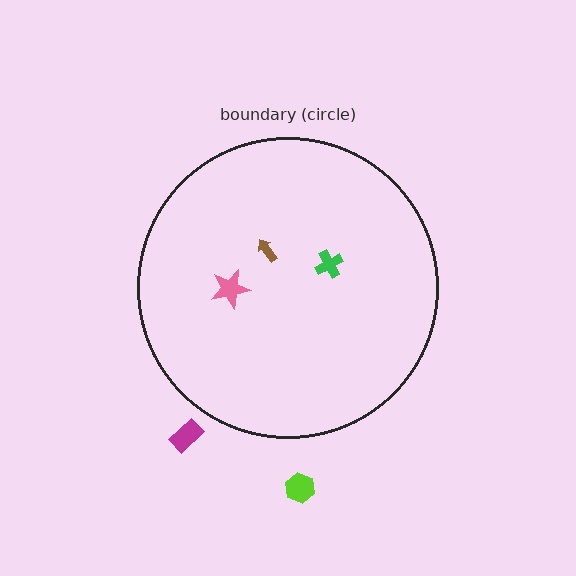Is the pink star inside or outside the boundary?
Inside.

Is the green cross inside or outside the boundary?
Inside.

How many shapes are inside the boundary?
3 inside, 2 outside.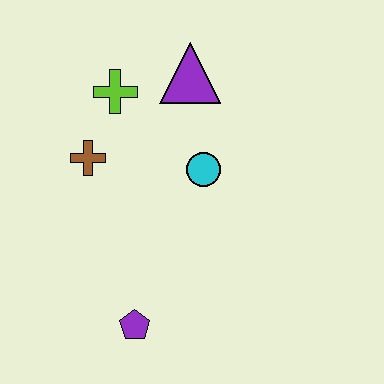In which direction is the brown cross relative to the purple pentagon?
The brown cross is above the purple pentagon.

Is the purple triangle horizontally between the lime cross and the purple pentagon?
No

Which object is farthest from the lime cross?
The purple pentagon is farthest from the lime cross.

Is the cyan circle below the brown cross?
Yes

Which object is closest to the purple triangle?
The lime cross is closest to the purple triangle.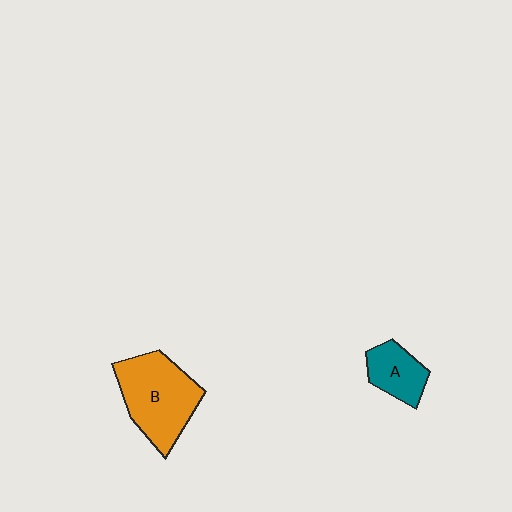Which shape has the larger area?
Shape B (orange).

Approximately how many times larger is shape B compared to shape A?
Approximately 2.1 times.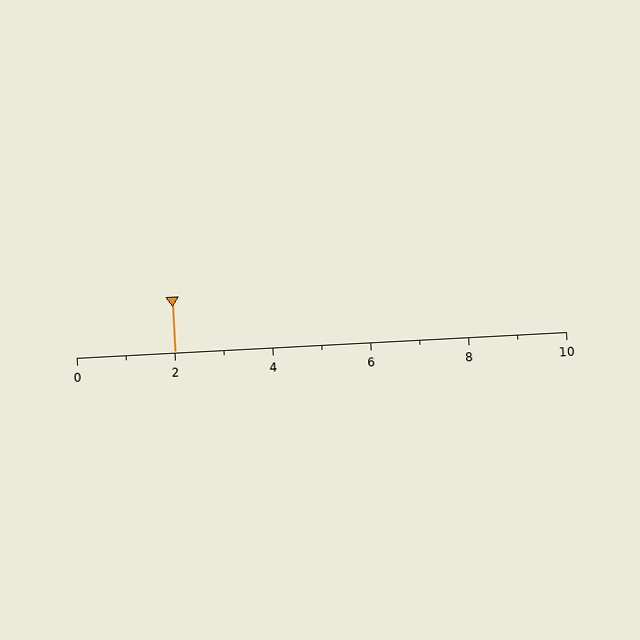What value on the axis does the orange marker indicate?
The marker indicates approximately 2.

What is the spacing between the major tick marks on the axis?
The major ticks are spaced 2 apart.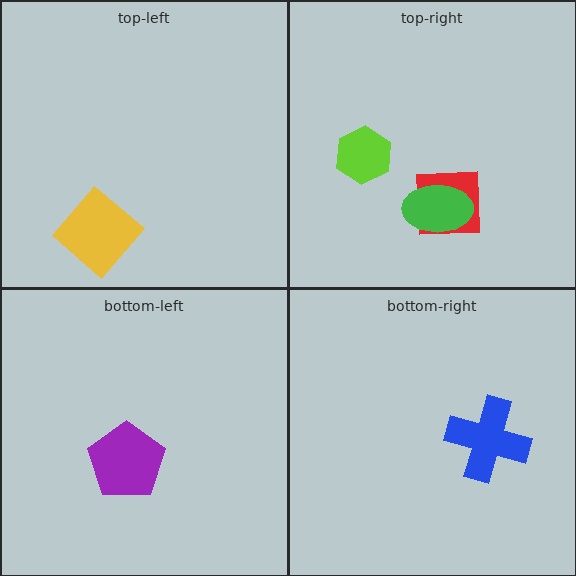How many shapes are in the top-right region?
3.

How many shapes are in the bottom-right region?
1.